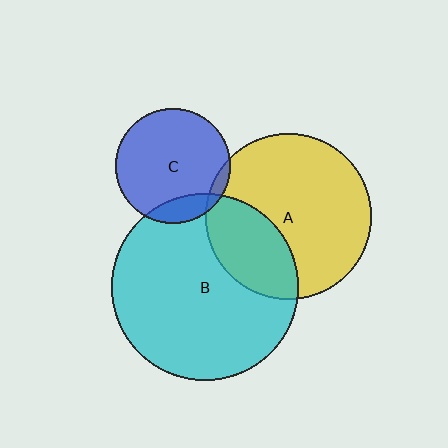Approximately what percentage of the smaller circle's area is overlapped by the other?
Approximately 30%.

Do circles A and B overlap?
Yes.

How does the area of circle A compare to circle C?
Approximately 2.1 times.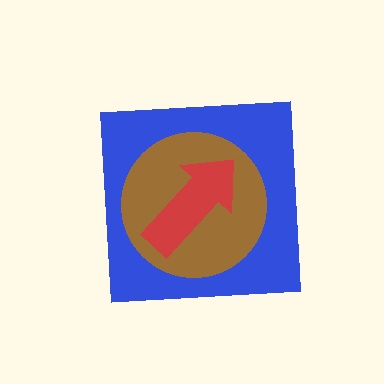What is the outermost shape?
The blue square.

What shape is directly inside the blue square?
The brown circle.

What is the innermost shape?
The red arrow.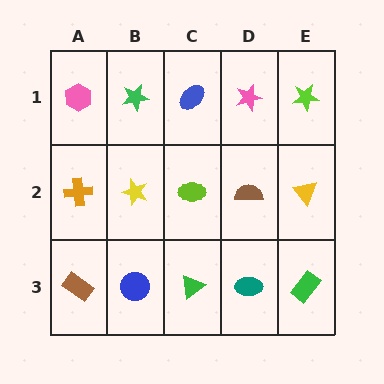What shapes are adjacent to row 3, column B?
A yellow star (row 2, column B), a brown rectangle (row 3, column A), a green triangle (row 3, column C).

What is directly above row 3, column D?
A brown semicircle.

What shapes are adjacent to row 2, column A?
A pink hexagon (row 1, column A), a brown rectangle (row 3, column A), a yellow star (row 2, column B).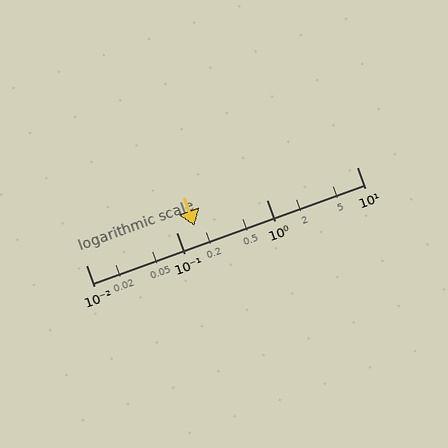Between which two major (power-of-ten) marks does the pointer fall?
The pointer is between 0.1 and 1.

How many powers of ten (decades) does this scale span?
The scale spans 3 decades, from 0.01 to 10.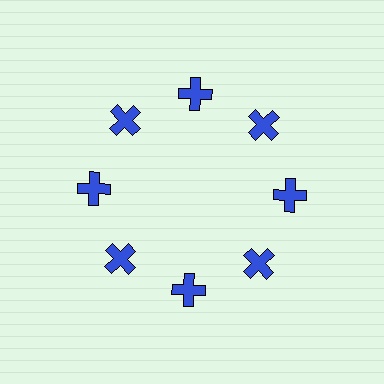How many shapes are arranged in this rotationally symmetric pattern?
There are 8 shapes, arranged in 8 groups of 1.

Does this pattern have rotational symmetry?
Yes, this pattern has 8-fold rotational symmetry. It looks the same after rotating 45 degrees around the center.